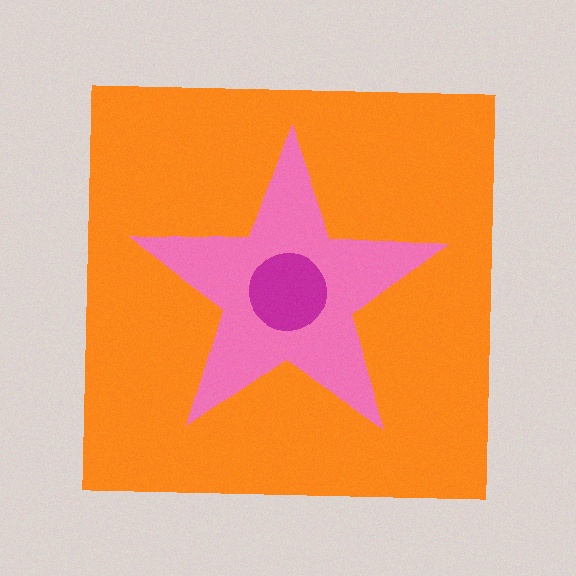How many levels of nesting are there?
3.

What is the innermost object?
The magenta circle.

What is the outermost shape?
The orange square.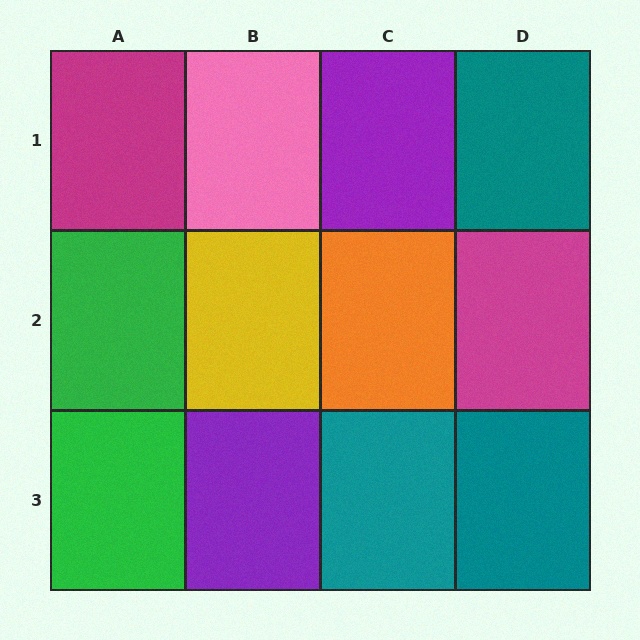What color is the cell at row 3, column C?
Teal.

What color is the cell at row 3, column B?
Purple.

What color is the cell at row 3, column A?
Green.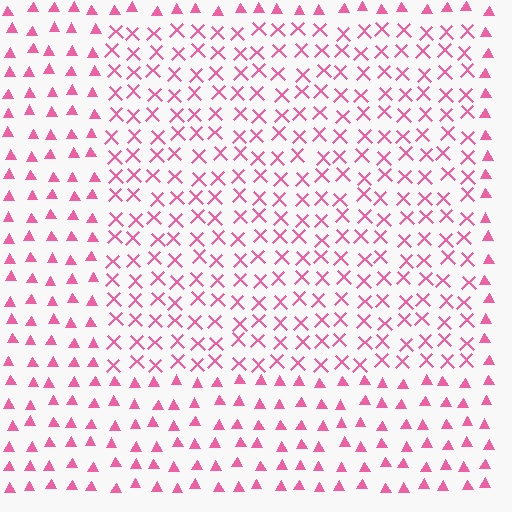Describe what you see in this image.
The image is filled with small pink elements arranged in a uniform grid. A rectangle-shaped region contains X marks, while the surrounding area contains triangles. The boundary is defined purely by the change in element shape.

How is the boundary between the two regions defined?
The boundary is defined by a change in element shape: X marks inside vs. triangles outside. All elements share the same color and spacing.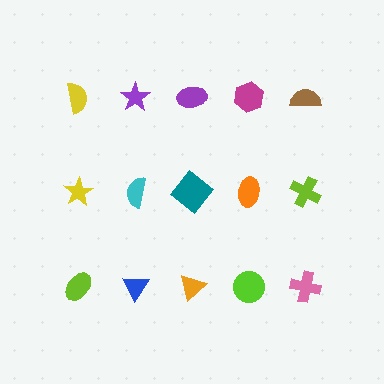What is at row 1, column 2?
A purple star.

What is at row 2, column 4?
An orange ellipse.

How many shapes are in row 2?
5 shapes.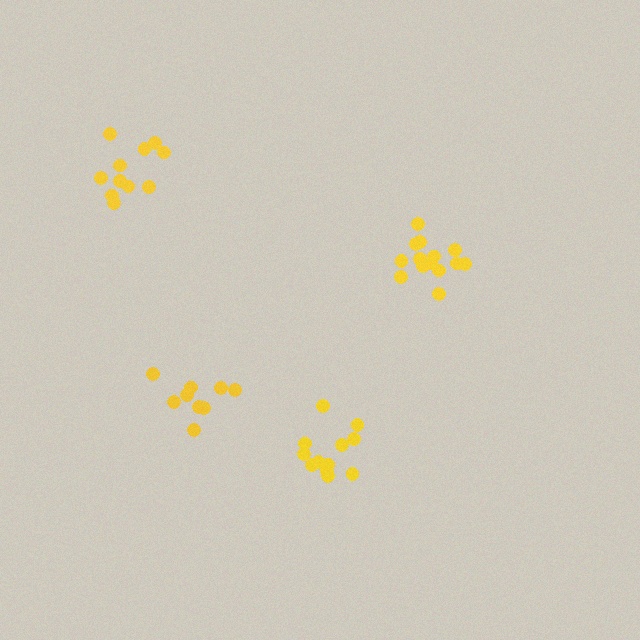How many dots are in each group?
Group 1: 9 dots, Group 2: 12 dots, Group 3: 11 dots, Group 4: 14 dots (46 total).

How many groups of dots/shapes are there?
There are 4 groups.